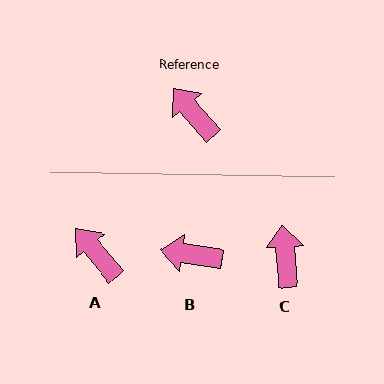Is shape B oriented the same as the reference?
No, it is off by about 41 degrees.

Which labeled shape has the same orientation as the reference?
A.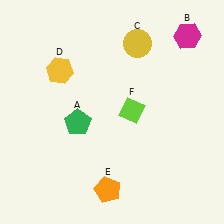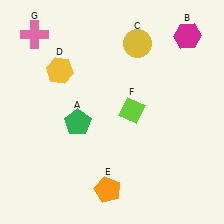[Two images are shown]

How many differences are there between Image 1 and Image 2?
There is 1 difference between the two images.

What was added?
A pink cross (G) was added in Image 2.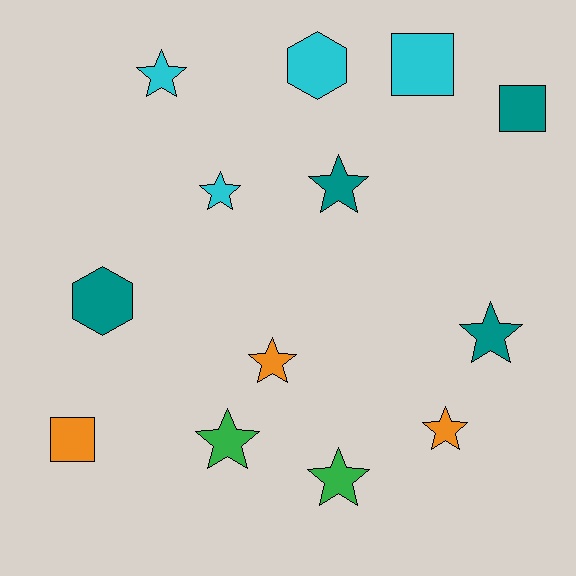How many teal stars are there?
There are 2 teal stars.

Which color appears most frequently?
Cyan, with 4 objects.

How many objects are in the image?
There are 13 objects.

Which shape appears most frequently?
Star, with 8 objects.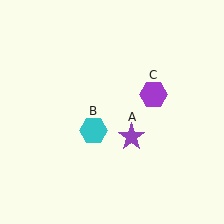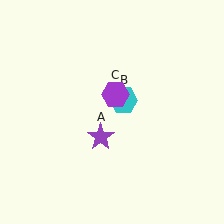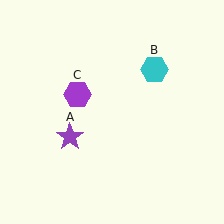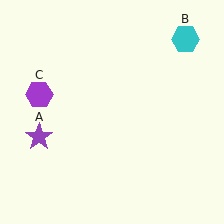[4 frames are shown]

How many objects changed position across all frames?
3 objects changed position: purple star (object A), cyan hexagon (object B), purple hexagon (object C).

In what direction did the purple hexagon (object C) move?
The purple hexagon (object C) moved left.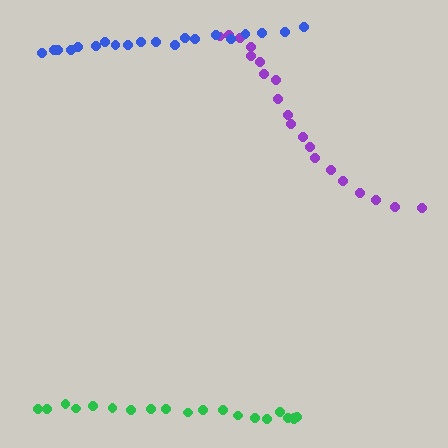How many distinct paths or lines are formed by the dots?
There are 3 distinct paths.